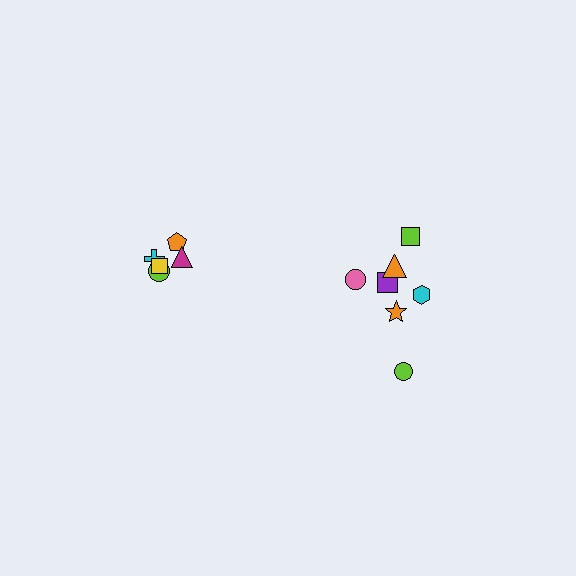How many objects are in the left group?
There are 5 objects.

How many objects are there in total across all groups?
There are 12 objects.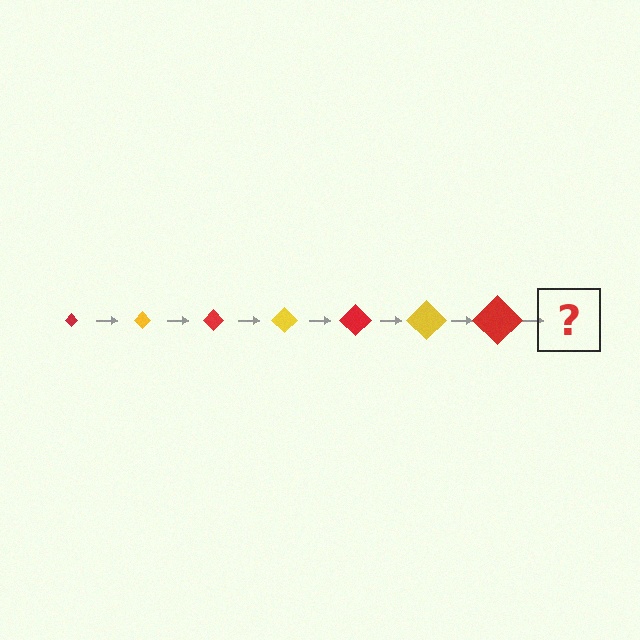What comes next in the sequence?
The next element should be a yellow diamond, larger than the previous one.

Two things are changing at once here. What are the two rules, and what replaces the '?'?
The two rules are that the diamond grows larger each step and the color cycles through red and yellow. The '?' should be a yellow diamond, larger than the previous one.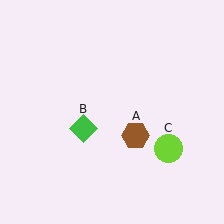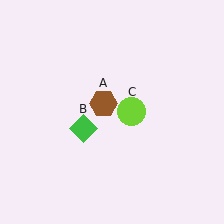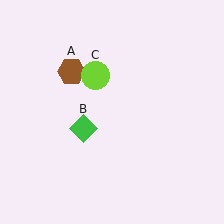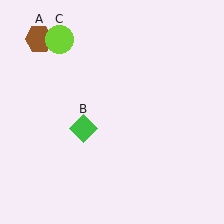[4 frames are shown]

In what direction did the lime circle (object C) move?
The lime circle (object C) moved up and to the left.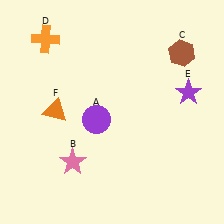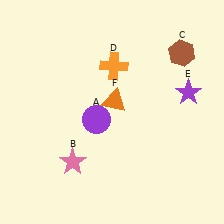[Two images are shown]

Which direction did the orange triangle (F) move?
The orange triangle (F) moved right.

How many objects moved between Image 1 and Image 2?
2 objects moved between the two images.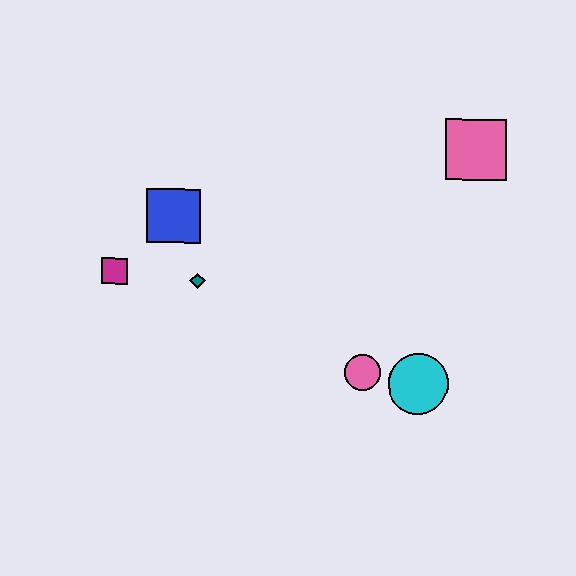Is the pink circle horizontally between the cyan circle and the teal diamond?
Yes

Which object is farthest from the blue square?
The pink square is farthest from the blue square.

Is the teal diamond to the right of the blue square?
Yes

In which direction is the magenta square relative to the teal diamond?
The magenta square is to the left of the teal diamond.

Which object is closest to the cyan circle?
The pink circle is closest to the cyan circle.